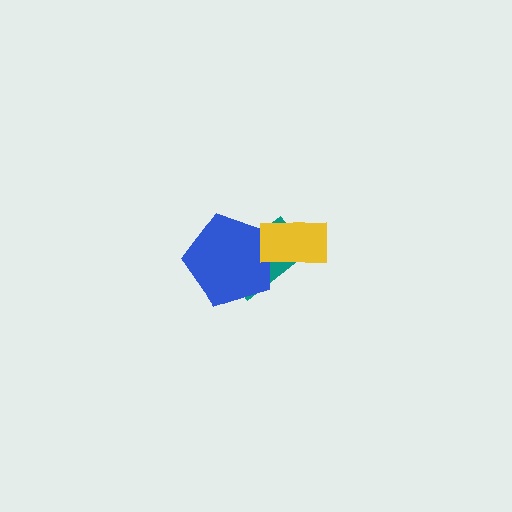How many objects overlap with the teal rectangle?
2 objects overlap with the teal rectangle.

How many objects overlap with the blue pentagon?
2 objects overlap with the blue pentagon.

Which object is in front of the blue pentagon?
The yellow rectangle is in front of the blue pentagon.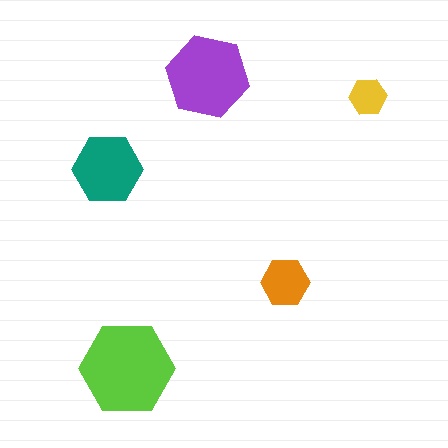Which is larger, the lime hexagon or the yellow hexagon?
The lime one.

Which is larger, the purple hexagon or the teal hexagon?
The purple one.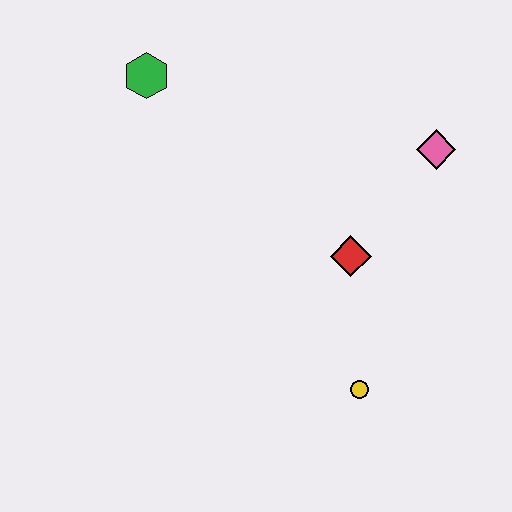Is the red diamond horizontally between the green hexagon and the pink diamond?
Yes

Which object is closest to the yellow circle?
The red diamond is closest to the yellow circle.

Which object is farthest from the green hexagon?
The yellow circle is farthest from the green hexagon.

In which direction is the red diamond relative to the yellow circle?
The red diamond is above the yellow circle.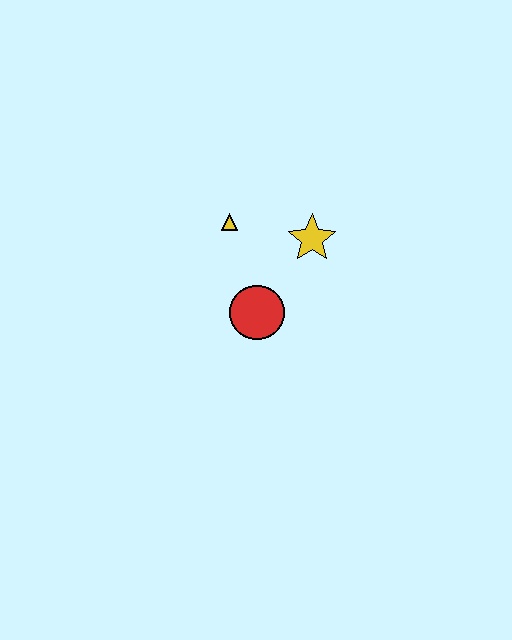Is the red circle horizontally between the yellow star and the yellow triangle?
Yes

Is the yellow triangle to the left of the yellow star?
Yes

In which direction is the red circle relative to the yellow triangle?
The red circle is below the yellow triangle.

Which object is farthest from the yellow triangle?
The red circle is farthest from the yellow triangle.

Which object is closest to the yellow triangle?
The yellow star is closest to the yellow triangle.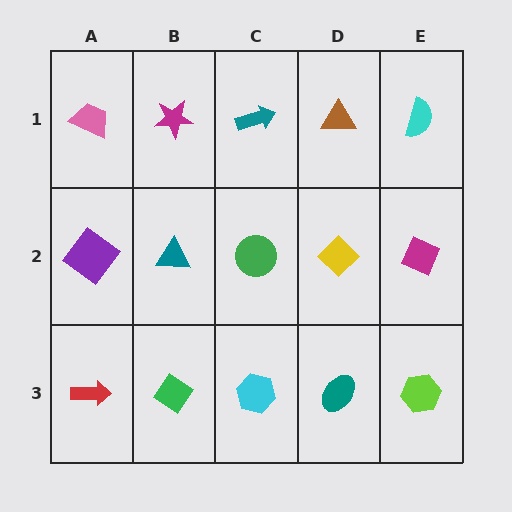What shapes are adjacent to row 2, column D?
A brown triangle (row 1, column D), a teal ellipse (row 3, column D), a green circle (row 2, column C), a magenta diamond (row 2, column E).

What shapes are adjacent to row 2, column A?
A pink trapezoid (row 1, column A), a red arrow (row 3, column A), a teal triangle (row 2, column B).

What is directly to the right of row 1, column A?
A magenta star.